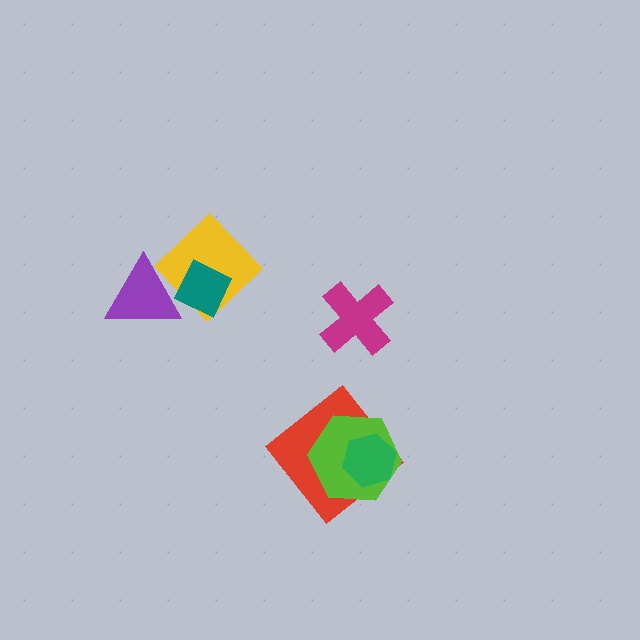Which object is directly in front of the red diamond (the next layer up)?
The lime hexagon is directly in front of the red diamond.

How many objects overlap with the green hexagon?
2 objects overlap with the green hexagon.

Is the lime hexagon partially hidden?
Yes, it is partially covered by another shape.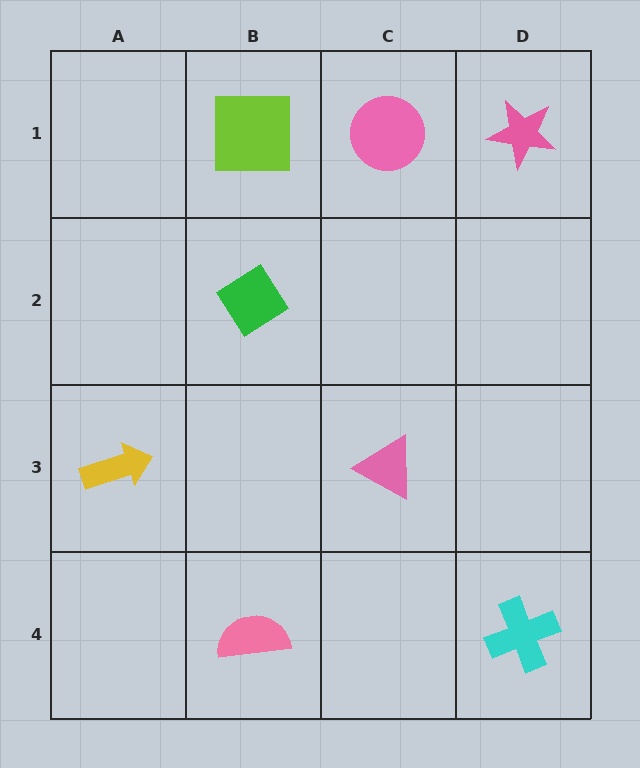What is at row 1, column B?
A lime square.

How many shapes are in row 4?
2 shapes.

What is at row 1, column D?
A pink star.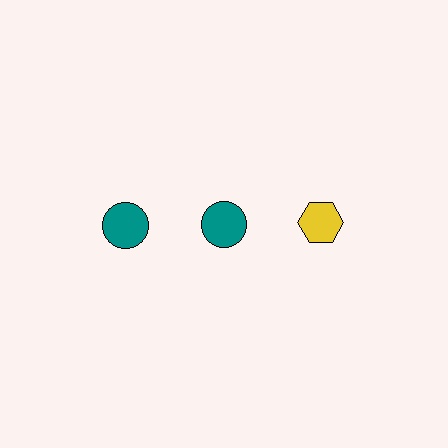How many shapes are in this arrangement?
There are 3 shapes arranged in a grid pattern.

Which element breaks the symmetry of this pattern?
The yellow hexagon in the top row, center column breaks the symmetry. All other shapes are teal circles.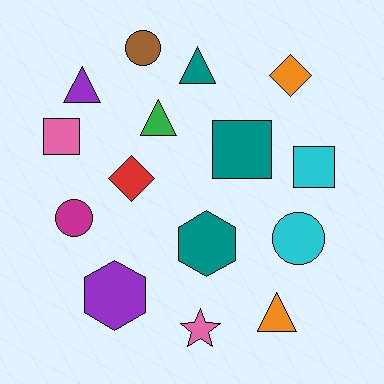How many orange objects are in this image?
There are 2 orange objects.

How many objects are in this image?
There are 15 objects.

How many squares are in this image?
There are 3 squares.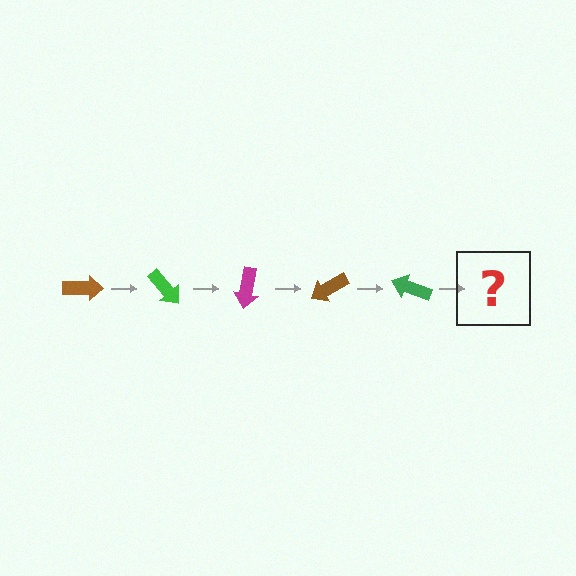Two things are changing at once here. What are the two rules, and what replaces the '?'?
The two rules are that it rotates 50 degrees each step and the color cycles through brown, green, and magenta. The '?' should be a magenta arrow, rotated 250 degrees from the start.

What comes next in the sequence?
The next element should be a magenta arrow, rotated 250 degrees from the start.